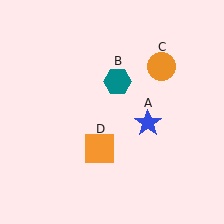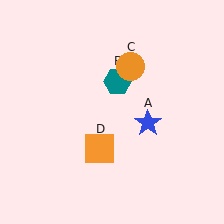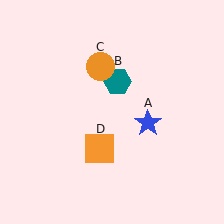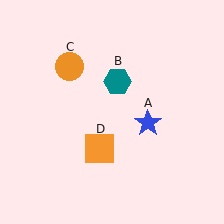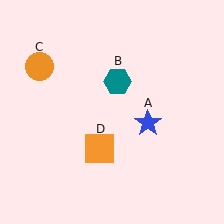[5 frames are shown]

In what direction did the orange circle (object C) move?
The orange circle (object C) moved left.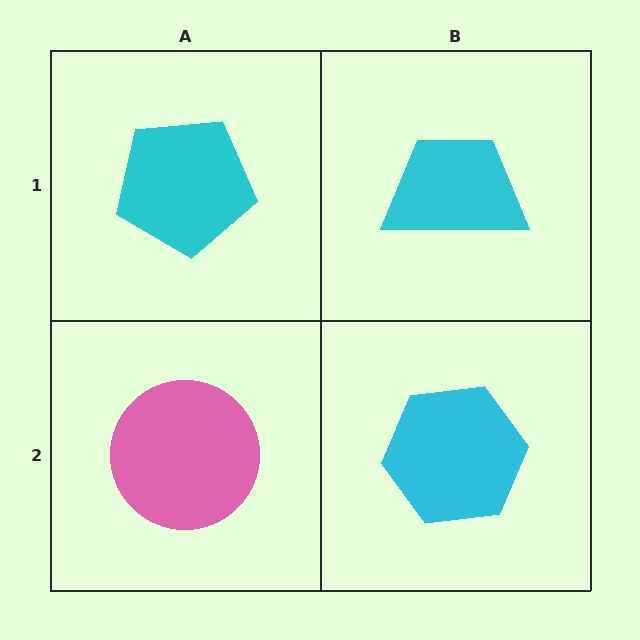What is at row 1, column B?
A cyan trapezoid.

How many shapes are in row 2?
2 shapes.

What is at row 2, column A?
A pink circle.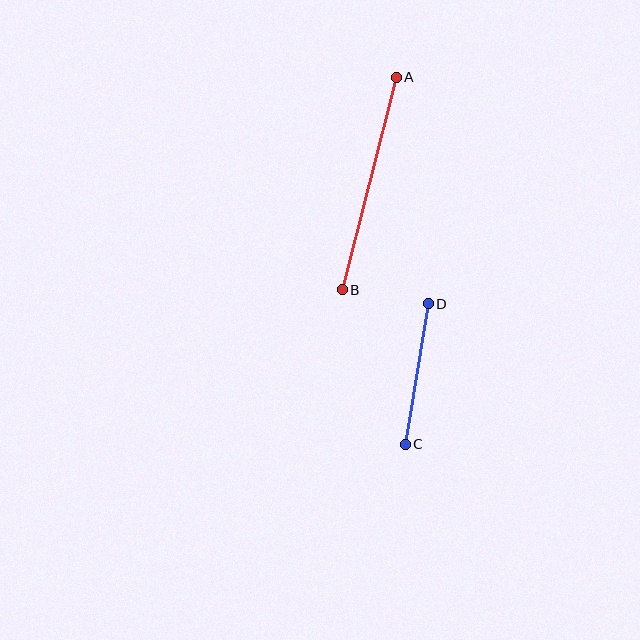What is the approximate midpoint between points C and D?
The midpoint is at approximately (417, 374) pixels.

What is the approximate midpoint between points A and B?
The midpoint is at approximately (369, 183) pixels.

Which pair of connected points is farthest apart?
Points A and B are farthest apart.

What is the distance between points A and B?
The distance is approximately 219 pixels.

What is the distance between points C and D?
The distance is approximately 143 pixels.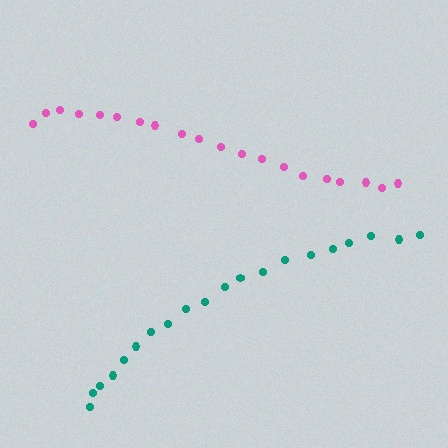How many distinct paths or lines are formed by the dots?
There are 2 distinct paths.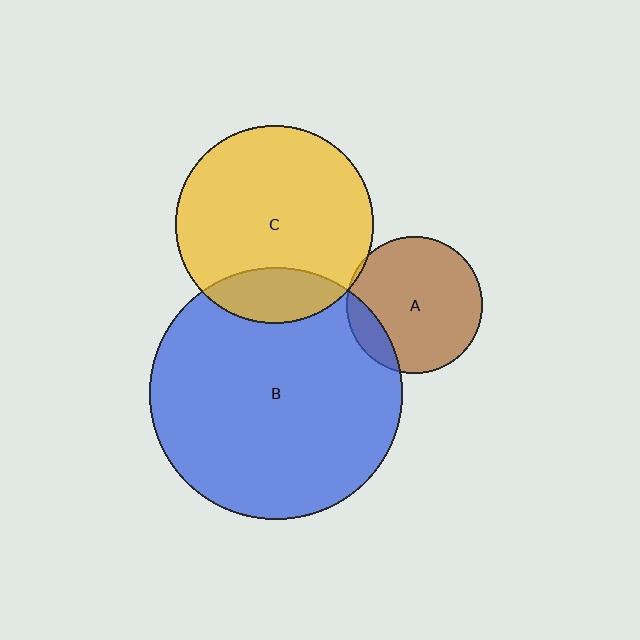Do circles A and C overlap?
Yes.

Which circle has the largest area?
Circle B (blue).